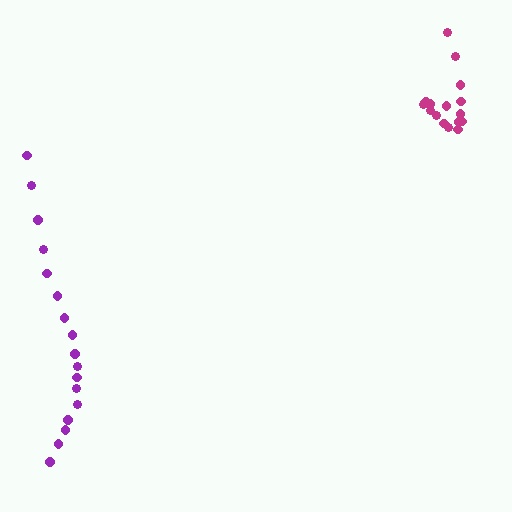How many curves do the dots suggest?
There are 2 distinct paths.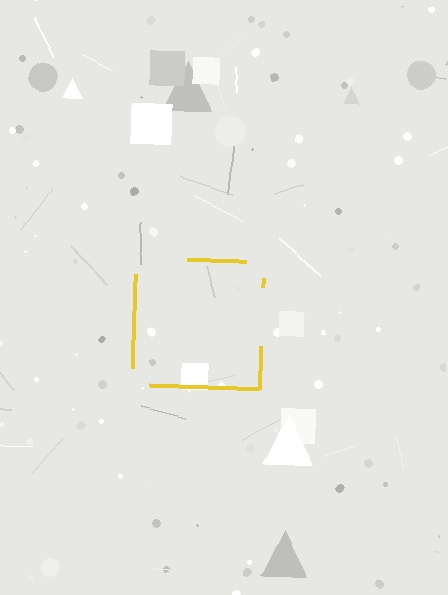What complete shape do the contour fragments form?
The contour fragments form a square.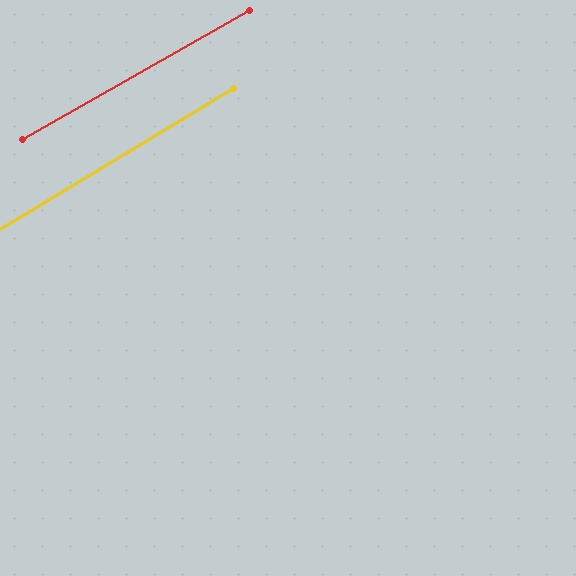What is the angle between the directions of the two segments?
Approximately 1 degree.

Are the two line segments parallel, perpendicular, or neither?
Parallel — their directions differ by only 1.5°.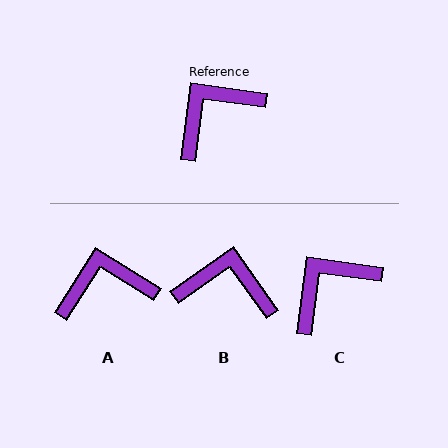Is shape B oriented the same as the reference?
No, it is off by about 47 degrees.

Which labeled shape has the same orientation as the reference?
C.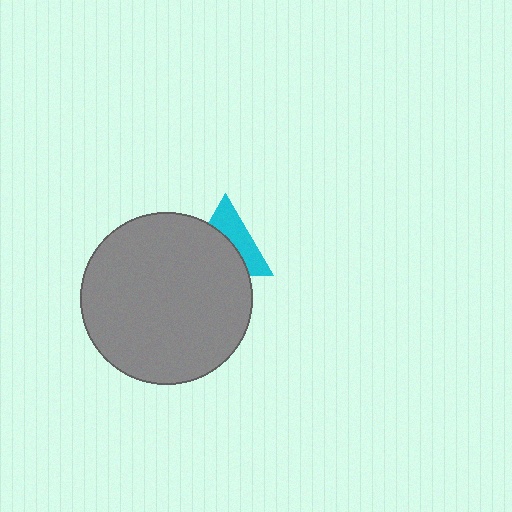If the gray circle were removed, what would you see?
You would see the complete cyan triangle.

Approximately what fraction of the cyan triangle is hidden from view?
Roughly 55% of the cyan triangle is hidden behind the gray circle.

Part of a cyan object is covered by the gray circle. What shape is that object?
It is a triangle.